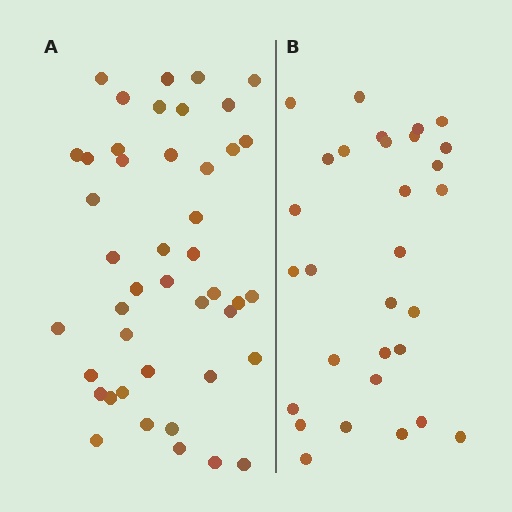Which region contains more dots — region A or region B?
Region A (the left region) has more dots.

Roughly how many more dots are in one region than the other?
Region A has approximately 15 more dots than region B.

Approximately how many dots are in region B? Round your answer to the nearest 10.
About 30 dots.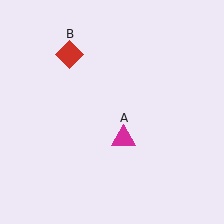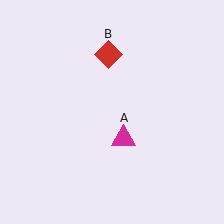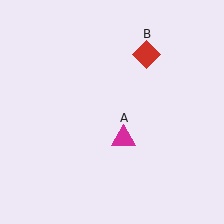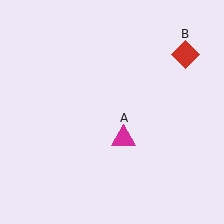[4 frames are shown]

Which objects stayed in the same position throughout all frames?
Magenta triangle (object A) remained stationary.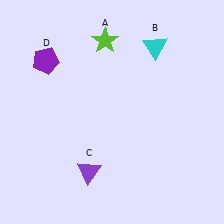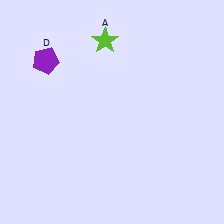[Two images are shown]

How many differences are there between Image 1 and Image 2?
There are 2 differences between the two images.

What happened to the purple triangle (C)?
The purple triangle (C) was removed in Image 2. It was in the bottom-left area of Image 1.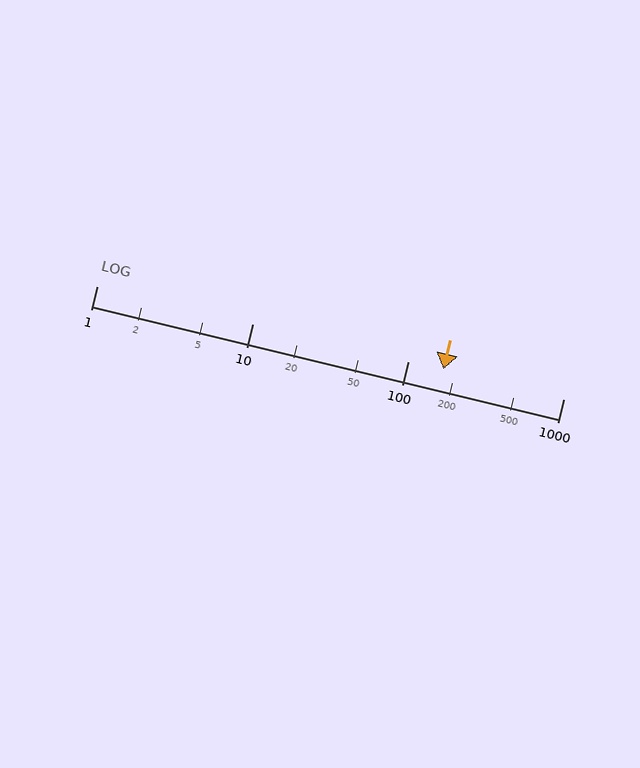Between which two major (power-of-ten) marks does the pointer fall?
The pointer is between 100 and 1000.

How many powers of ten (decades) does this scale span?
The scale spans 3 decades, from 1 to 1000.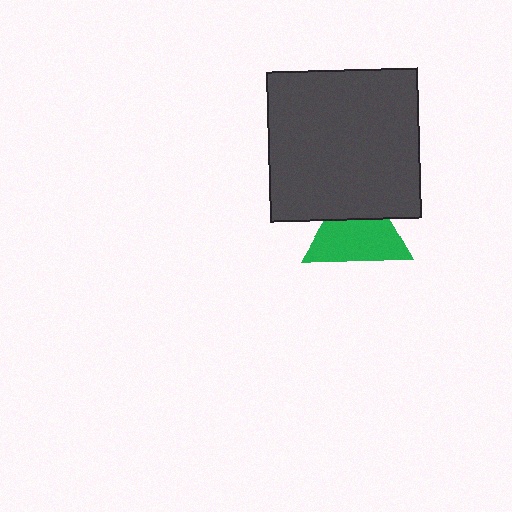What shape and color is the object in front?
The object in front is a dark gray square.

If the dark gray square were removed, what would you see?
You would see the complete green triangle.